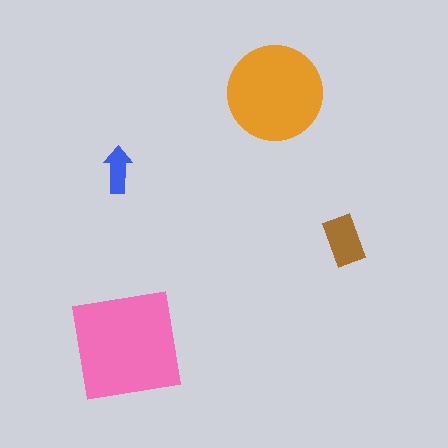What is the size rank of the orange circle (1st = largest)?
2nd.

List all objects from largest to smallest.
The pink square, the orange circle, the brown rectangle, the blue arrow.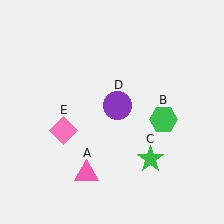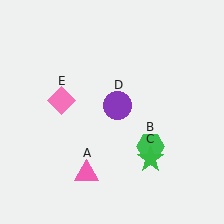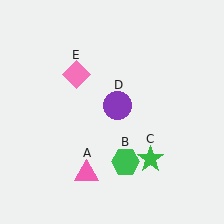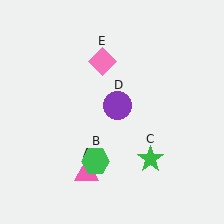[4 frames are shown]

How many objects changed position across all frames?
2 objects changed position: green hexagon (object B), pink diamond (object E).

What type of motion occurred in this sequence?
The green hexagon (object B), pink diamond (object E) rotated clockwise around the center of the scene.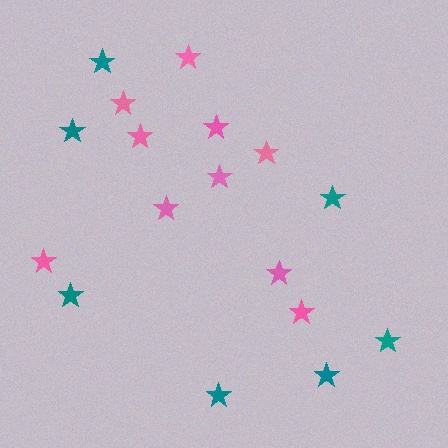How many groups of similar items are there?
There are 2 groups: one group of teal stars (7) and one group of pink stars (10).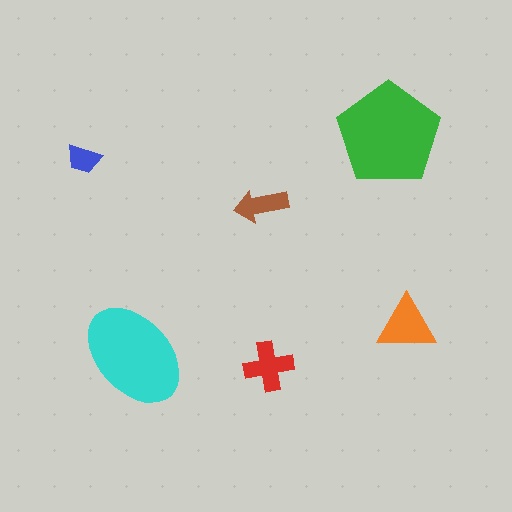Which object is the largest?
The green pentagon.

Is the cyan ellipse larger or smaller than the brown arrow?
Larger.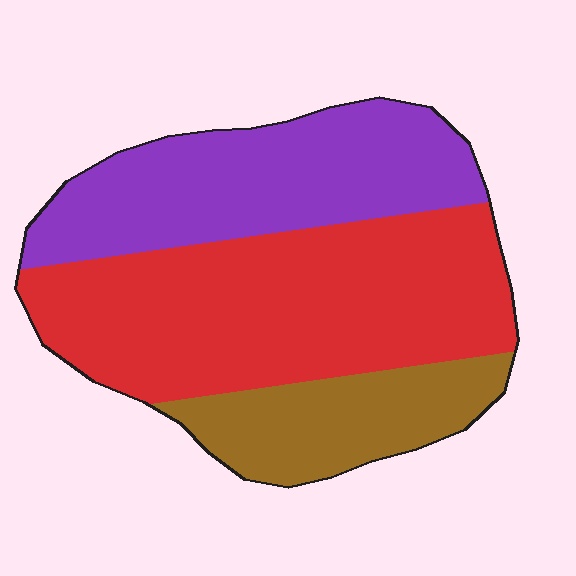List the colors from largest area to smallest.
From largest to smallest: red, purple, brown.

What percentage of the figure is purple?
Purple takes up about one third (1/3) of the figure.